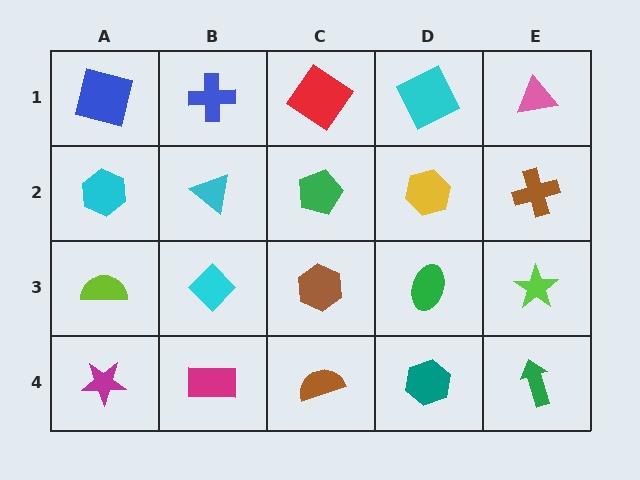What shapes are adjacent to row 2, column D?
A cyan square (row 1, column D), a green ellipse (row 3, column D), a green pentagon (row 2, column C), a brown cross (row 2, column E).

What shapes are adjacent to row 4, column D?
A green ellipse (row 3, column D), a brown semicircle (row 4, column C), a green arrow (row 4, column E).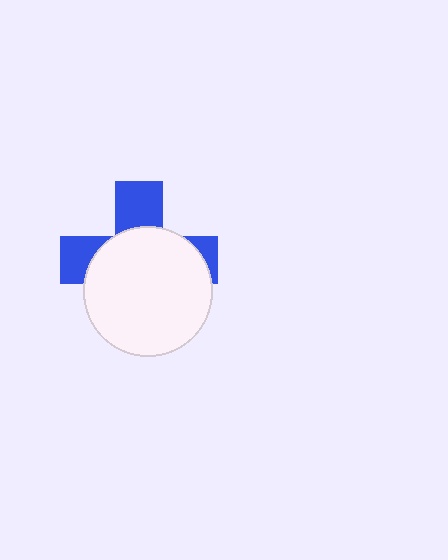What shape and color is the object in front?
The object in front is a white circle.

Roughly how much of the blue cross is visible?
A small part of it is visible (roughly 36%).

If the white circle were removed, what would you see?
You would see the complete blue cross.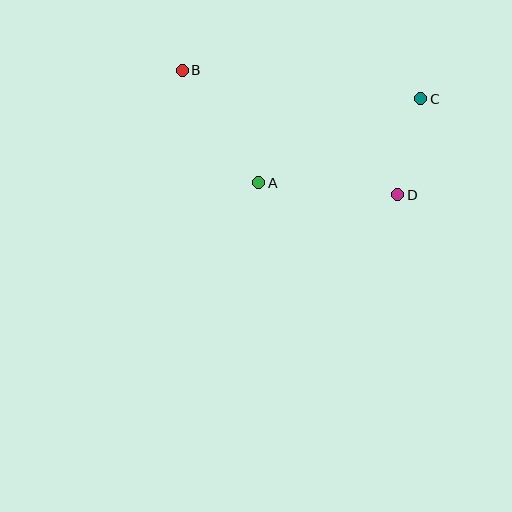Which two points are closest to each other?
Points C and D are closest to each other.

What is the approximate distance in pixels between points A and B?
The distance between A and B is approximately 136 pixels.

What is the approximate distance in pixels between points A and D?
The distance between A and D is approximately 140 pixels.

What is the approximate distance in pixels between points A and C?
The distance between A and C is approximately 182 pixels.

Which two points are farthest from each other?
Points B and D are farthest from each other.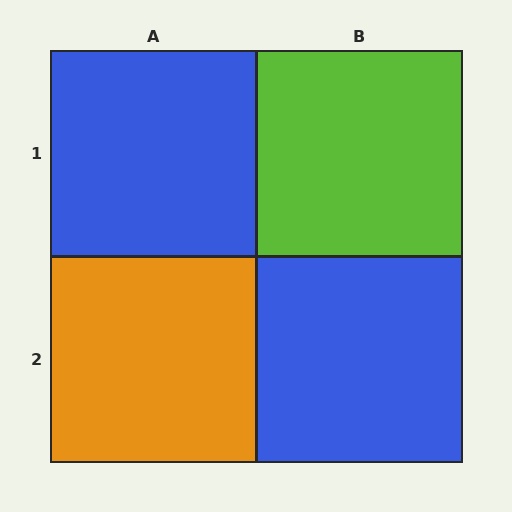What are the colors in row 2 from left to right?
Orange, blue.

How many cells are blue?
2 cells are blue.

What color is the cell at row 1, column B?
Lime.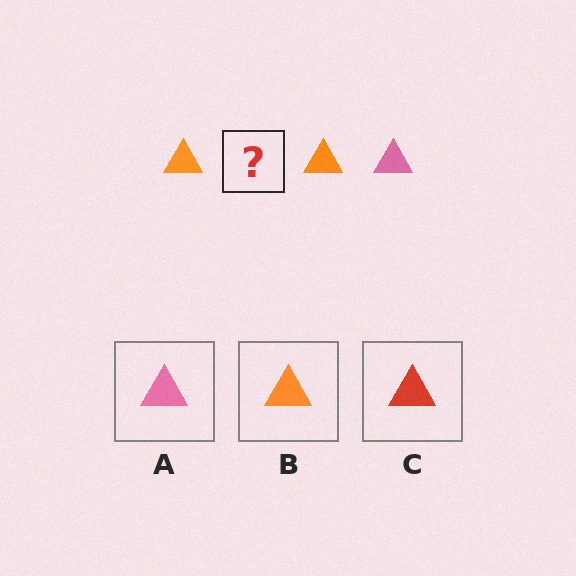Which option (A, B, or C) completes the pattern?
A.